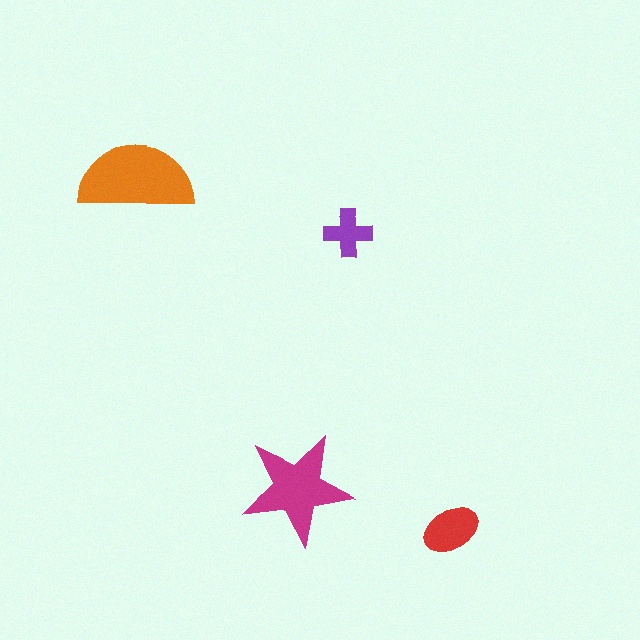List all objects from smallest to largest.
The purple cross, the red ellipse, the magenta star, the orange semicircle.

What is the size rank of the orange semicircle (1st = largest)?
1st.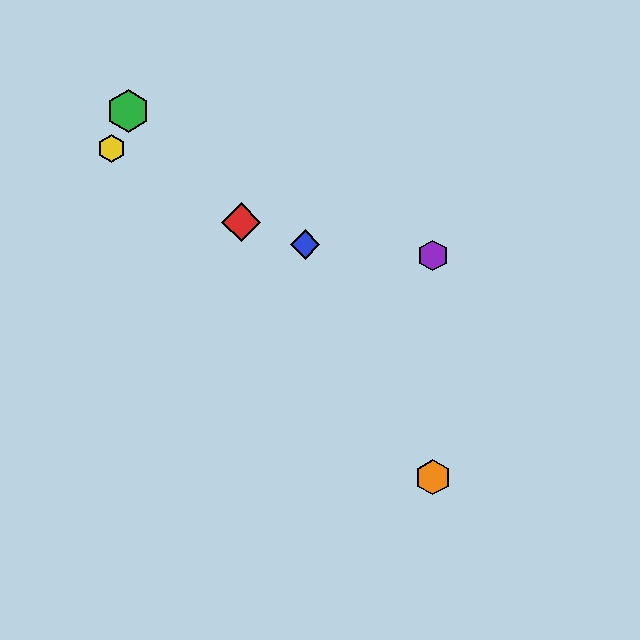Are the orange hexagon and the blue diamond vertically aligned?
No, the orange hexagon is at x≈433 and the blue diamond is at x≈305.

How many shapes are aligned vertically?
2 shapes (the purple hexagon, the orange hexagon) are aligned vertically.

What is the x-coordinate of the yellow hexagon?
The yellow hexagon is at x≈111.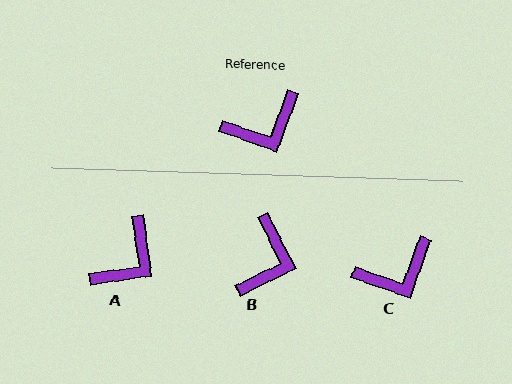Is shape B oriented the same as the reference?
No, it is off by about 47 degrees.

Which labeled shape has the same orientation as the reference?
C.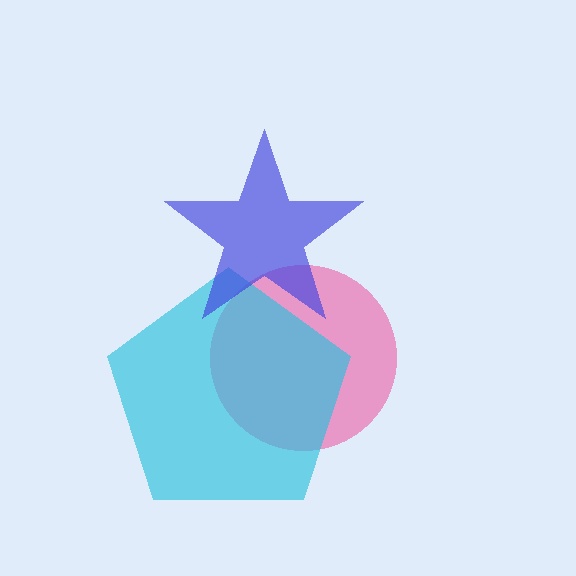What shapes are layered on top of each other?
The layered shapes are: a pink circle, a cyan pentagon, a blue star.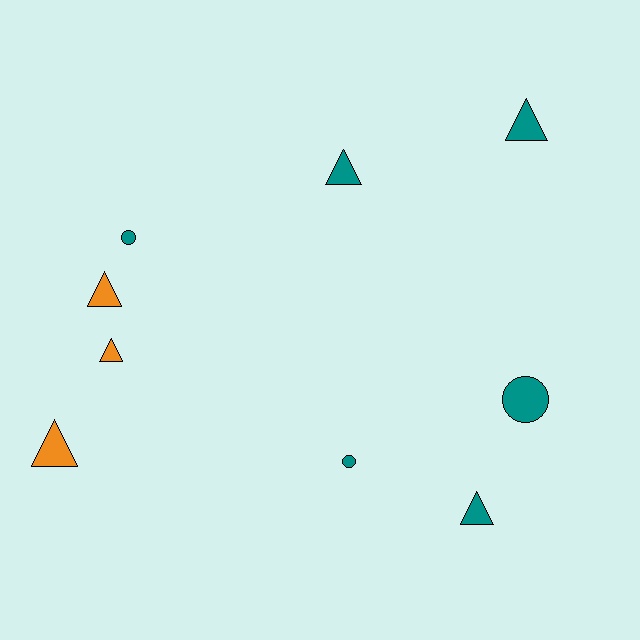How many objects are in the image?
There are 9 objects.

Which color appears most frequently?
Teal, with 6 objects.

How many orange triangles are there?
There are 3 orange triangles.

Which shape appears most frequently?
Triangle, with 6 objects.